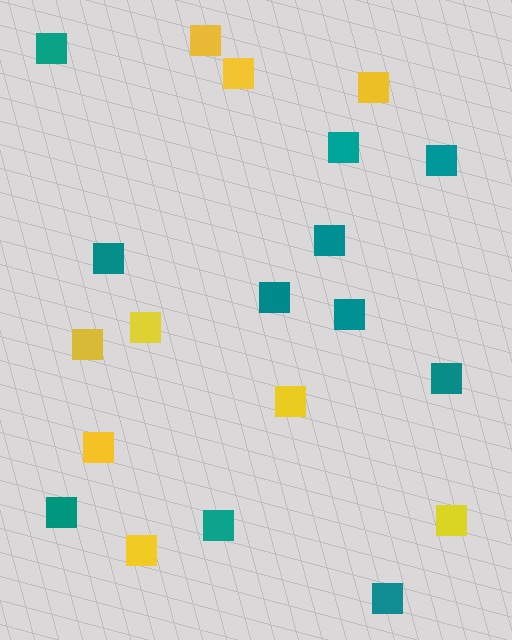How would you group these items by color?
There are 2 groups: one group of teal squares (11) and one group of yellow squares (9).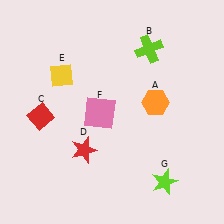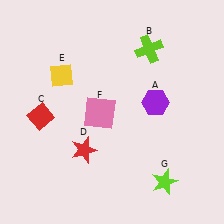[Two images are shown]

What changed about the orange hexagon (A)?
In Image 1, A is orange. In Image 2, it changed to purple.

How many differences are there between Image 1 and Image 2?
There is 1 difference between the two images.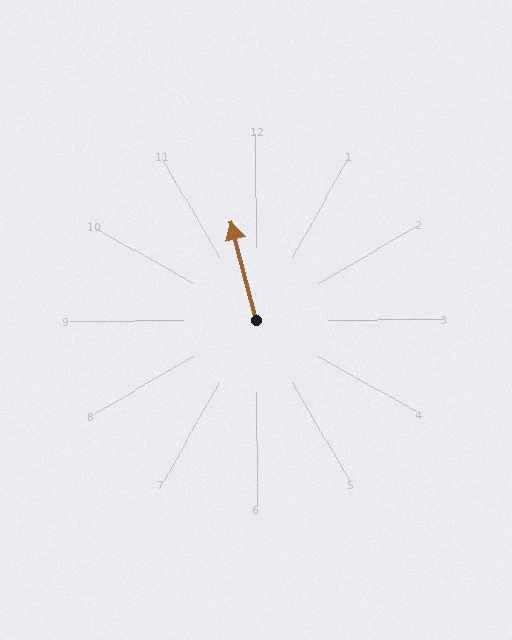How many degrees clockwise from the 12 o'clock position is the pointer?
Approximately 346 degrees.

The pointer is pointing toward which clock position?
Roughly 12 o'clock.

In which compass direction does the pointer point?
North.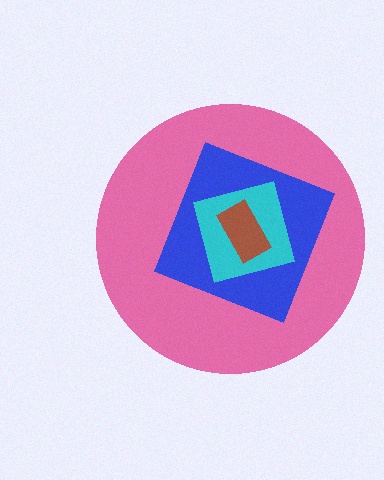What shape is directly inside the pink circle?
The blue diamond.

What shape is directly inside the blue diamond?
The cyan square.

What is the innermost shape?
The brown rectangle.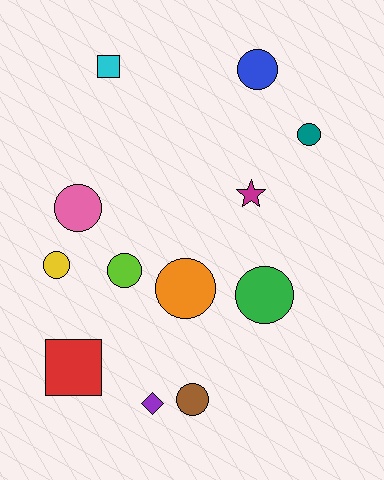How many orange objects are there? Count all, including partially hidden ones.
There is 1 orange object.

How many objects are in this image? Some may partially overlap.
There are 12 objects.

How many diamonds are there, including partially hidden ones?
There is 1 diamond.